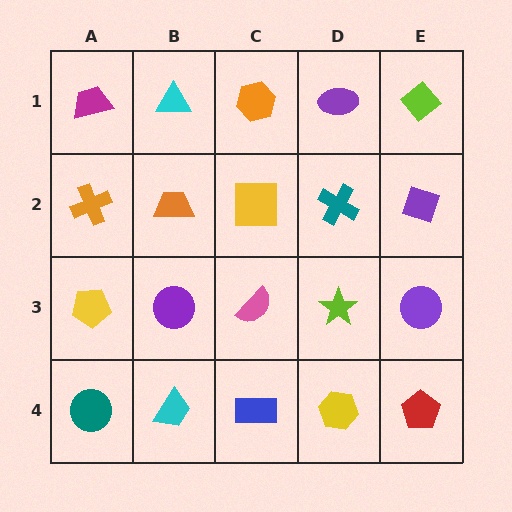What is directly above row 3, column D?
A teal cross.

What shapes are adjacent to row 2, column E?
A lime diamond (row 1, column E), a purple circle (row 3, column E), a teal cross (row 2, column D).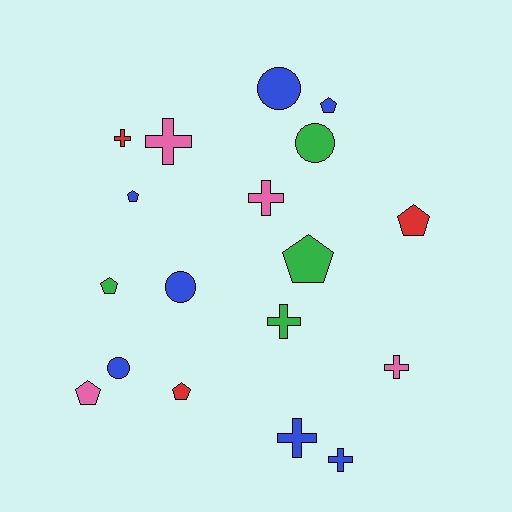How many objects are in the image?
There are 18 objects.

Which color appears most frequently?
Blue, with 7 objects.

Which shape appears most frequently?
Cross, with 7 objects.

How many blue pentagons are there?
There are 2 blue pentagons.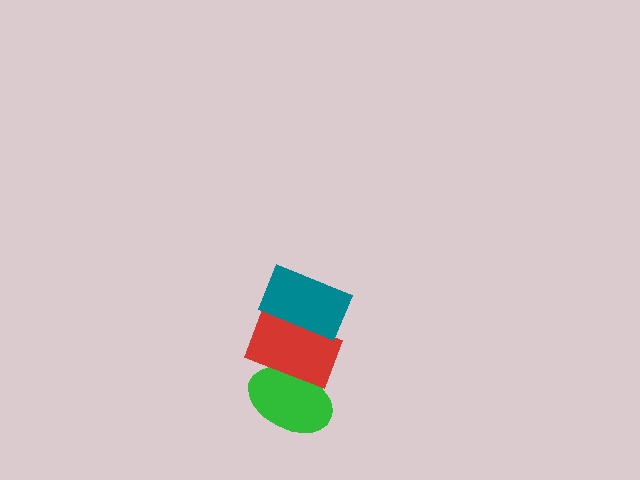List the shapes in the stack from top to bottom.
From top to bottom: the teal rectangle, the red rectangle, the green ellipse.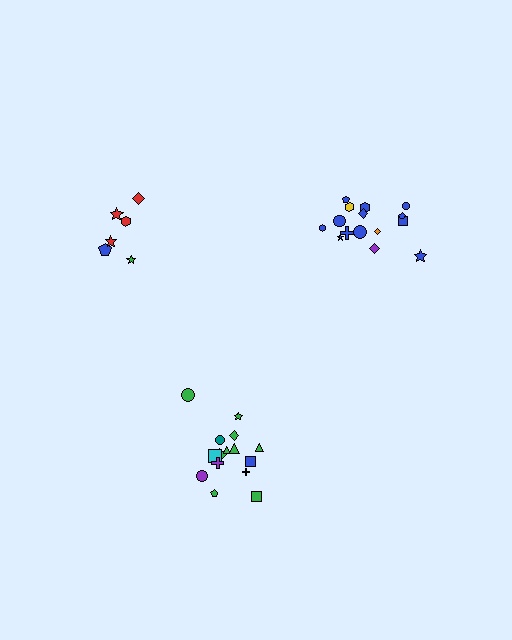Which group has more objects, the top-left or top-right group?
The top-right group.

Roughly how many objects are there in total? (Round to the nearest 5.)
Roughly 35 objects in total.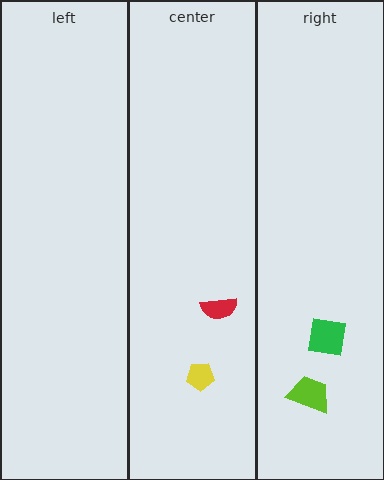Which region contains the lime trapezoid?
The right region.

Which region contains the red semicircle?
The center region.